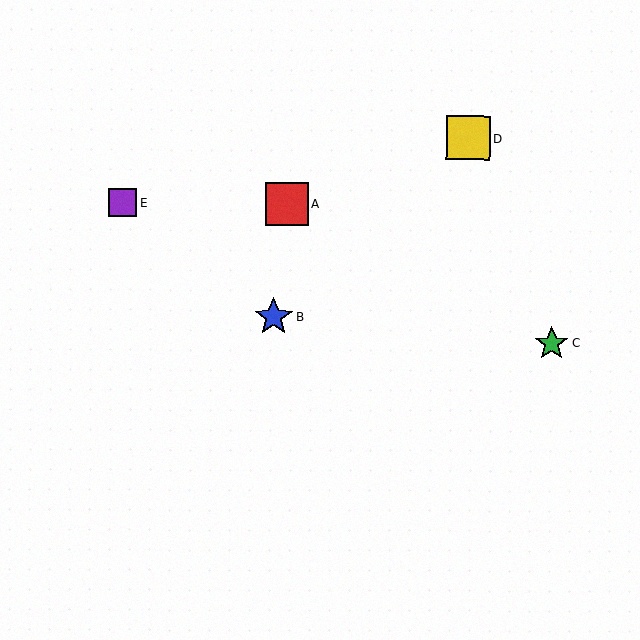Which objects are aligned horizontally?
Objects A, E are aligned horizontally.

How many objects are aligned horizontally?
2 objects (A, E) are aligned horizontally.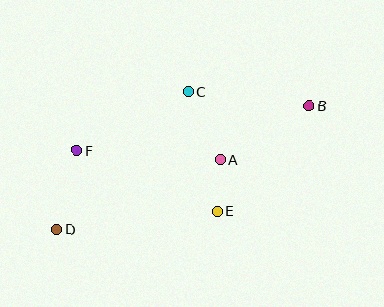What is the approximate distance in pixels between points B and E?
The distance between B and E is approximately 140 pixels.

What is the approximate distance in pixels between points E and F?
The distance between E and F is approximately 153 pixels.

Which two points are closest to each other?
Points A and E are closest to each other.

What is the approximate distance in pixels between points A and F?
The distance between A and F is approximately 144 pixels.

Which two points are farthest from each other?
Points B and D are farthest from each other.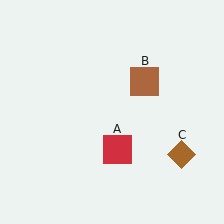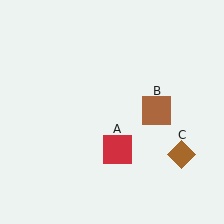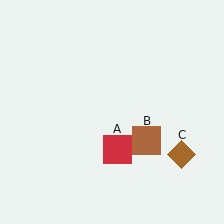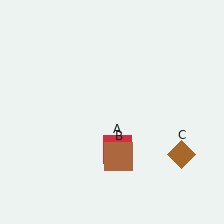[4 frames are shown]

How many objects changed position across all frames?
1 object changed position: brown square (object B).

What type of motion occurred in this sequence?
The brown square (object B) rotated clockwise around the center of the scene.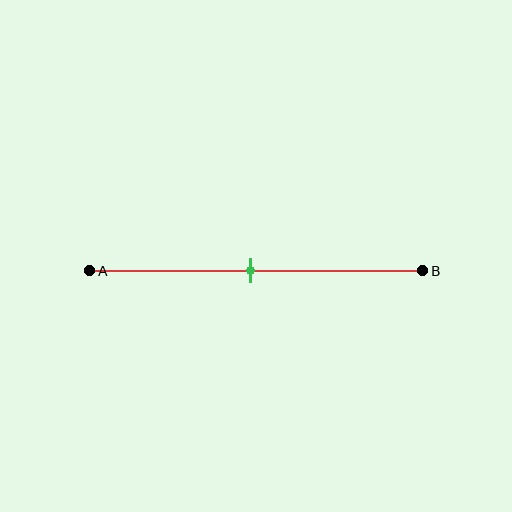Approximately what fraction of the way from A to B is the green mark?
The green mark is approximately 50% of the way from A to B.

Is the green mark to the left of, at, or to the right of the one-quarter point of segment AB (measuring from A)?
The green mark is to the right of the one-quarter point of segment AB.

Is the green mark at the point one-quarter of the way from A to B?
No, the mark is at about 50% from A, not at the 25% one-quarter point.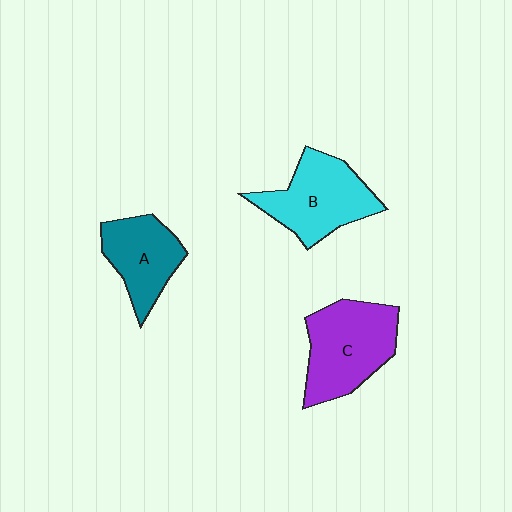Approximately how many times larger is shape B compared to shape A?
Approximately 1.3 times.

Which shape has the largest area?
Shape C (purple).